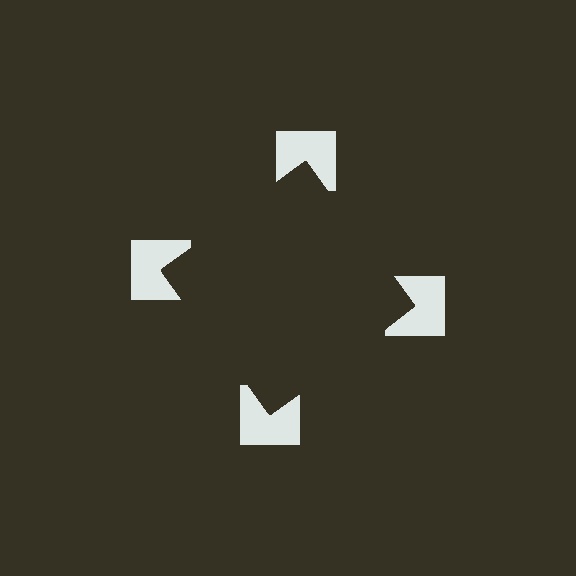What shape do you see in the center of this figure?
An illusory square — its edges are inferred from the aligned wedge cuts in the notched squares, not physically drawn.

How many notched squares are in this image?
There are 4 — one at each vertex of the illusory square.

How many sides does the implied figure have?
4 sides.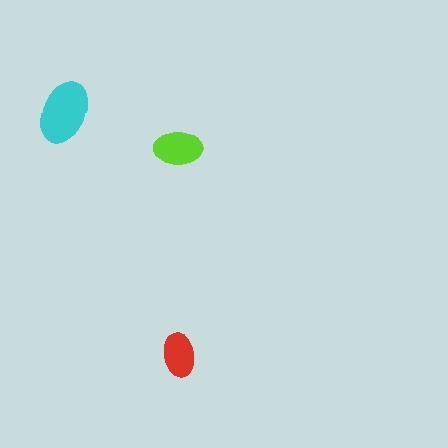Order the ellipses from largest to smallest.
the cyan one, the lime one, the red one.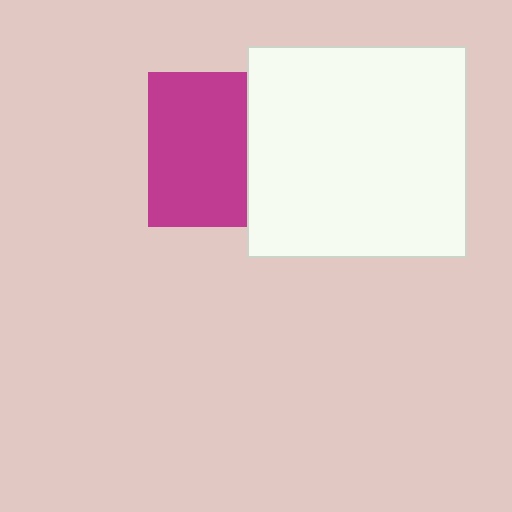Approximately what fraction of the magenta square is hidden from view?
Roughly 36% of the magenta square is hidden behind the white rectangle.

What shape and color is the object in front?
The object in front is a white rectangle.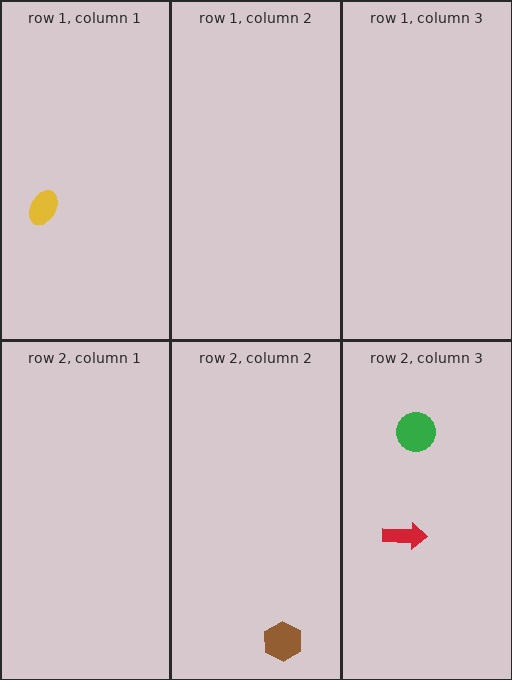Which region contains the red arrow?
The row 2, column 3 region.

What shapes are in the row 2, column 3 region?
The green circle, the red arrow.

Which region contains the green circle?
The row 2, column 3 region.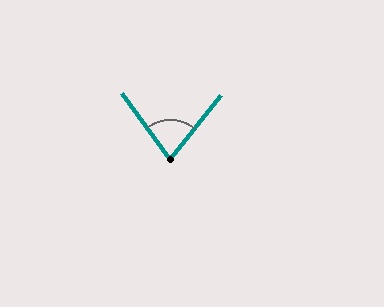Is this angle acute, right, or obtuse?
It is acute.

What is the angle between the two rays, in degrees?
Approximately 75 degrees.